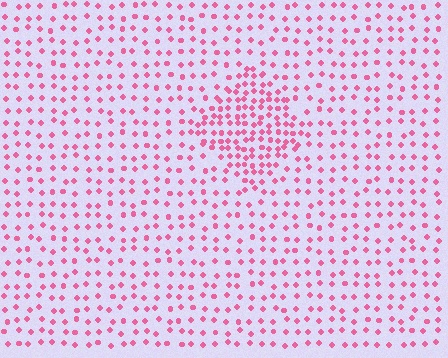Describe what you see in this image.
The image contains small pink elements arranged at two different densities. A diamond-shaped region is visible where the elements are more densely packed than the surrounding area.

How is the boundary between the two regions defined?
The boundary is defined by a change in element density (approximately 2.1x ratio). All elements are the same color, size, and shape.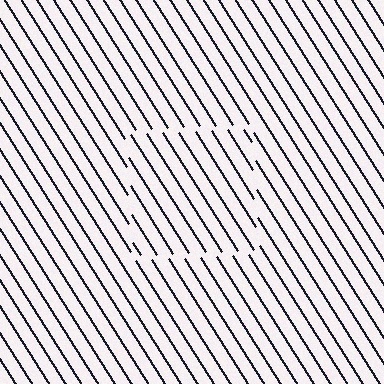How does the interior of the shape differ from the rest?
The interior of the shape contains the same grating, shifted by half a period — the contour is defined by the phase discontinuity where line-ends from the inner and outer gratings abut.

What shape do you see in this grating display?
An illusory square. The interior of the shape contains the same grating, shifted by half a period — the contour is defined by the phase discontinuity where line-ends from the inner and outer gratings abut.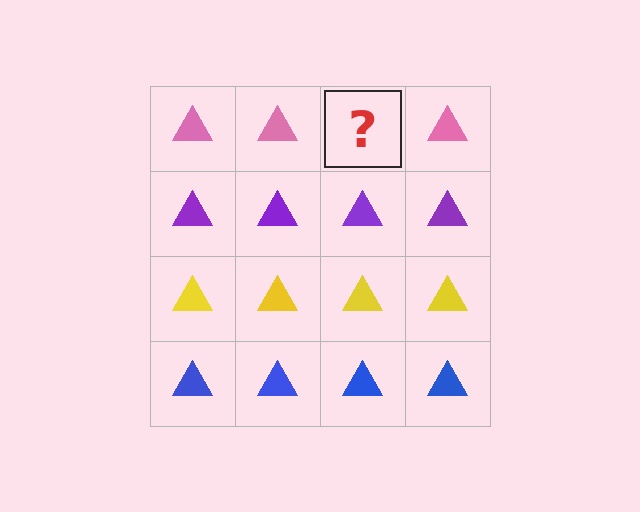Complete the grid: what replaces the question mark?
The question mark should be replaced with a pink triangle.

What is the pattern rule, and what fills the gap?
The rule is that each row has a consistent color. The gap should be filled with a pink triangle.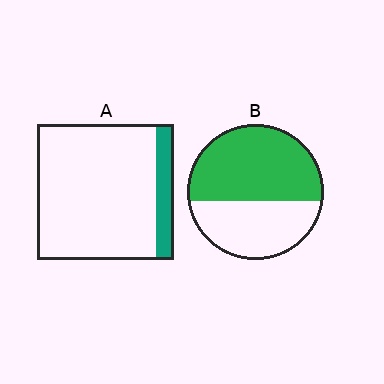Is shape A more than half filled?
No.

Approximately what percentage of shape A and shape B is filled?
A is approximately 15% and B is approximately 60%.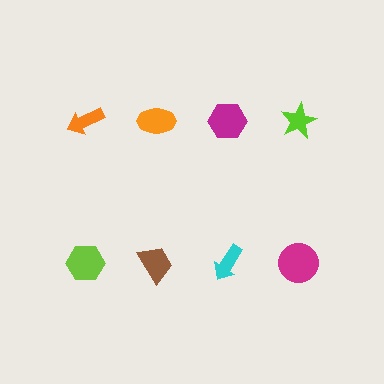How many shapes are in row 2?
4 shapes.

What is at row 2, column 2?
A brown trapezoid.